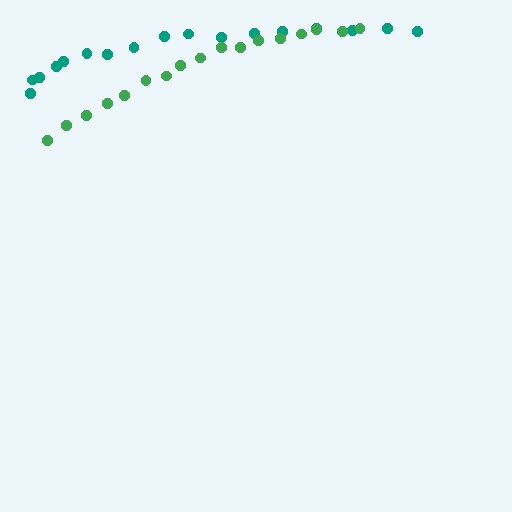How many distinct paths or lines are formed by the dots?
There are 2 distinct paths.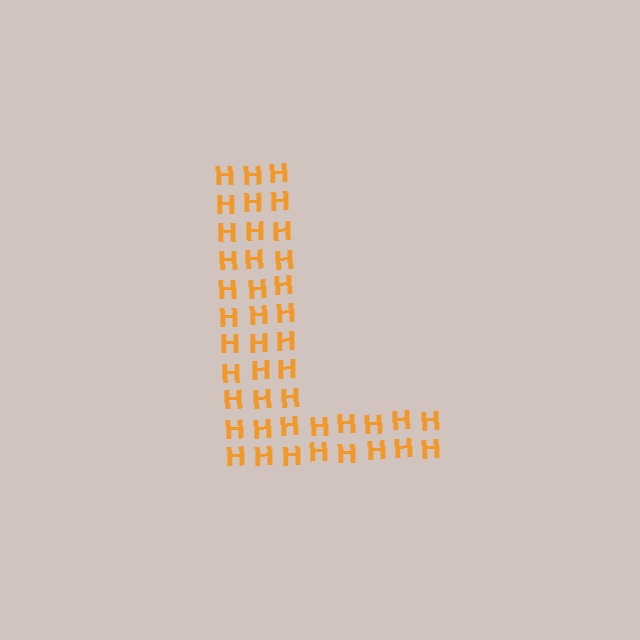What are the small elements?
The small elements are letter H's.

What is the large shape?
The large shape is the letter L.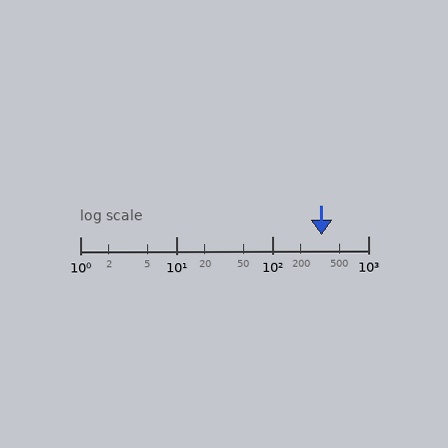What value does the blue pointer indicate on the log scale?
The pointer indicates approximately 330.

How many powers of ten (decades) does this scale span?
The scale spans 3 decades, from 1 to 1000.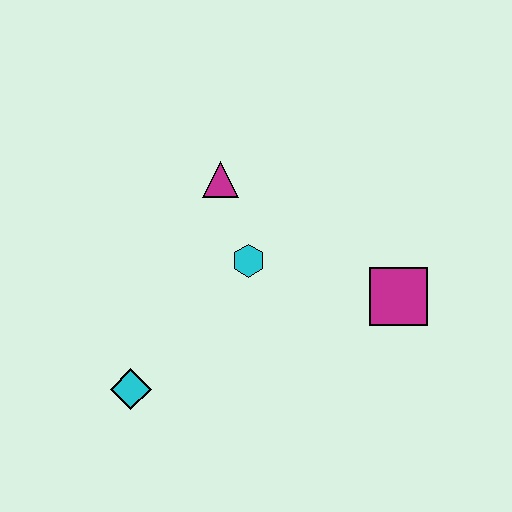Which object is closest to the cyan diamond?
The cyan hexagon is closest to the cyan diamond.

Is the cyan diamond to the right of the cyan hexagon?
No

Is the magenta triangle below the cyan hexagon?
No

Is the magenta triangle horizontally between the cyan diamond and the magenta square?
Yes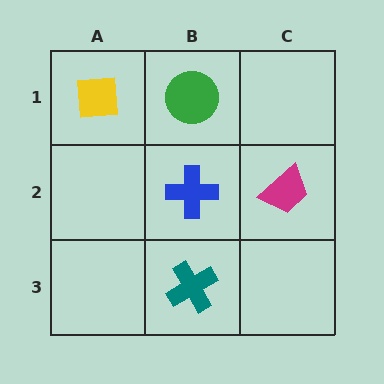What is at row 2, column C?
A magenta trapezoid.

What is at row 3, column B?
A teal cross.